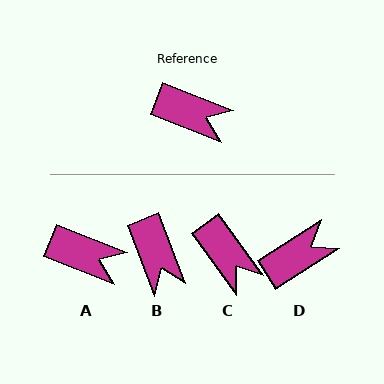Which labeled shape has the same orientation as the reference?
A.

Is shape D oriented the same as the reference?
No, it is off by about 54 degrees.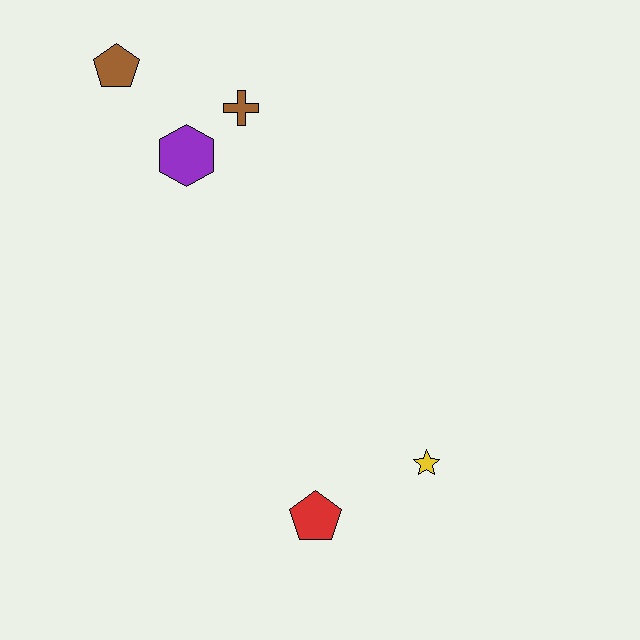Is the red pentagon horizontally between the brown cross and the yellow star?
Yes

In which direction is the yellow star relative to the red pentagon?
The yellow star is to the right of the red pentagon.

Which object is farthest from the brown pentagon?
The yellow star is farthest from the brown pentagon.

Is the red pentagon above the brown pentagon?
No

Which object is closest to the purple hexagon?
The brown cross is closest to the purple hexagon.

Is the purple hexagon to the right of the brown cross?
No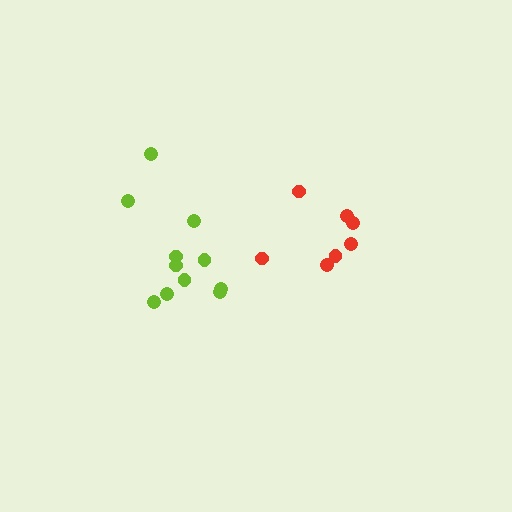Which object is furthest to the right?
The red cluster is rightmost.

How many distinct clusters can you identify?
There are 2 distinct clusters.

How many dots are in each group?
Group 1: 11 dots, Group 2: 7 dots (18 total).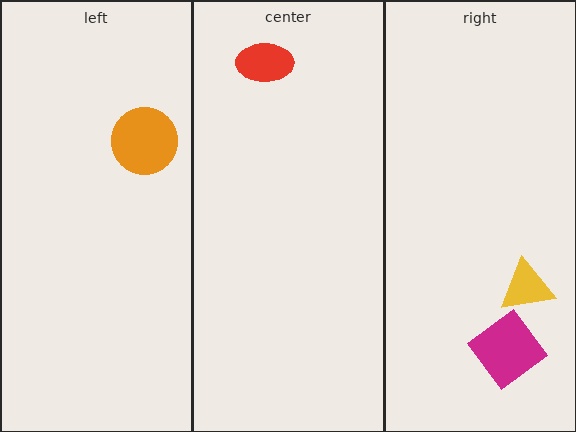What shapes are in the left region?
The orange circle.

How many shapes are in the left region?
1.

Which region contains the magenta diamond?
The right region.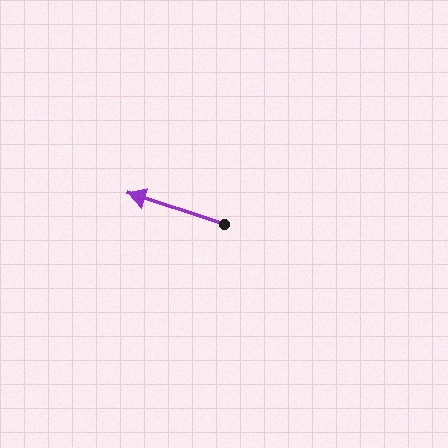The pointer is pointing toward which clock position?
Roughly 10 o'clock.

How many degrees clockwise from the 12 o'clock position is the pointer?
Approximately 288 degrees.